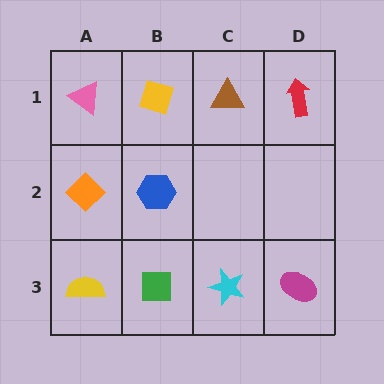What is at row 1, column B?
A yellow diamond.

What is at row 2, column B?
A blue hexagon.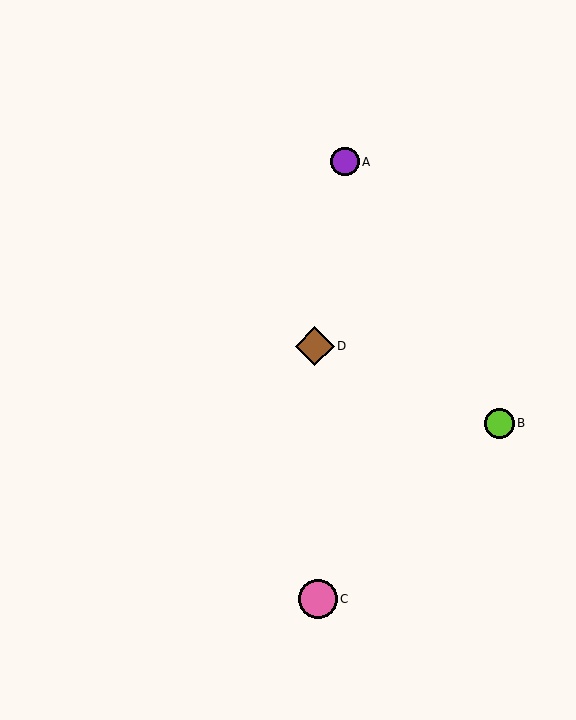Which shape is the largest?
The brown diamond (labeled D) is the largest.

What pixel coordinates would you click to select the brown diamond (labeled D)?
Click at (315, 346) to select the brown diamond D.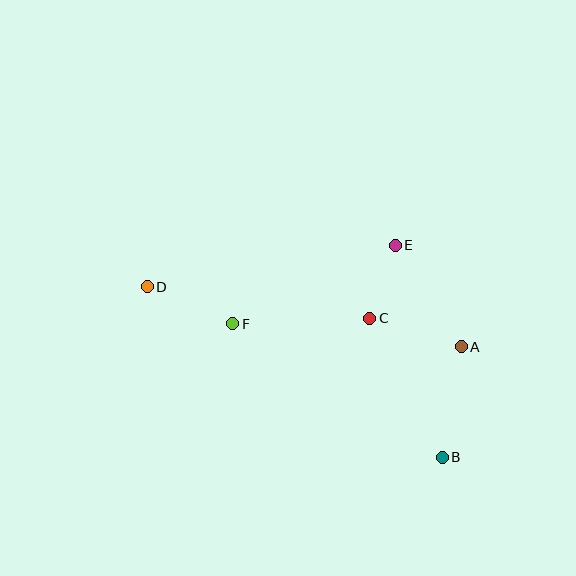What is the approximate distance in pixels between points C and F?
The distance between C and F is approximately 137 pixels.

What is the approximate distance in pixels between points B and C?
The distance between B and C is approximately 157 pixels.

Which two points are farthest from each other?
Points B and D are farthest from each other.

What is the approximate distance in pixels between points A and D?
The distance between A and D is approximately 320 pixels.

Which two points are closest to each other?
Points C and E are closest to each other.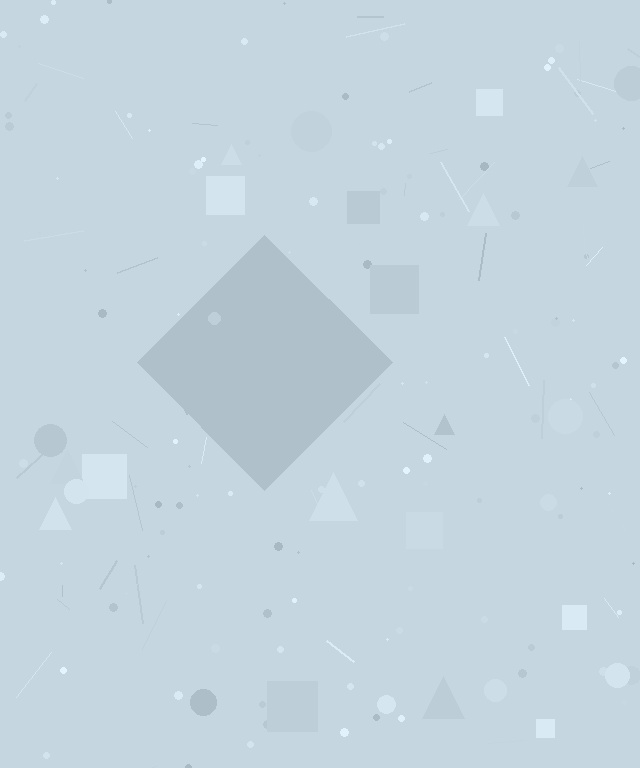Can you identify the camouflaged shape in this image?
The camouflaged shape is a diamond.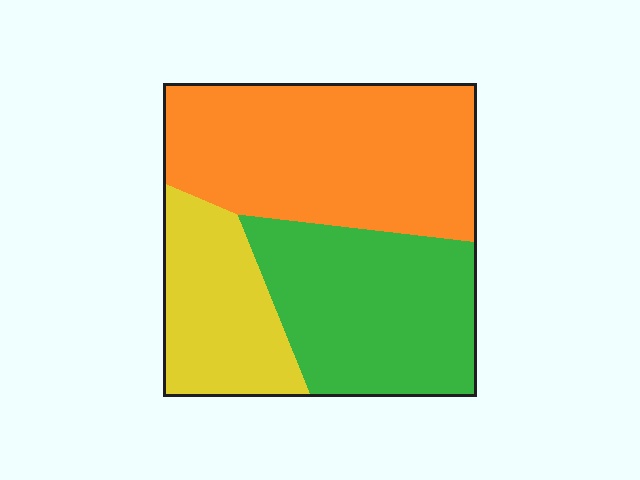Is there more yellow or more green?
Green.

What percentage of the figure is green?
Green takes up between a third and a half of the figure.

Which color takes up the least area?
Yellow, at roughly 20%.